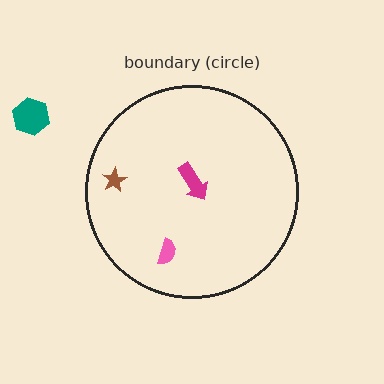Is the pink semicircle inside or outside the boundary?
Inside.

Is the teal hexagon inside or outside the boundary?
Outside.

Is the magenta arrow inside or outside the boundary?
Inside.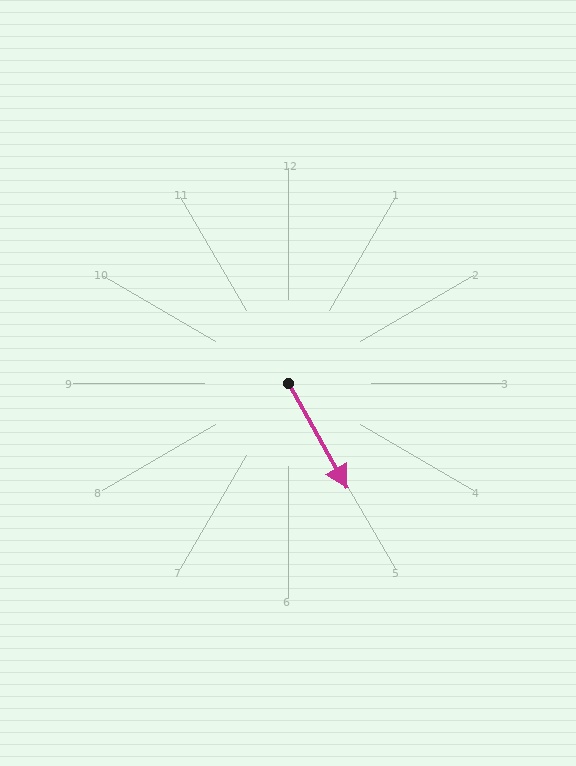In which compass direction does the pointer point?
Southeast.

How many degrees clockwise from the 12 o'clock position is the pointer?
Approximately 151 degrees.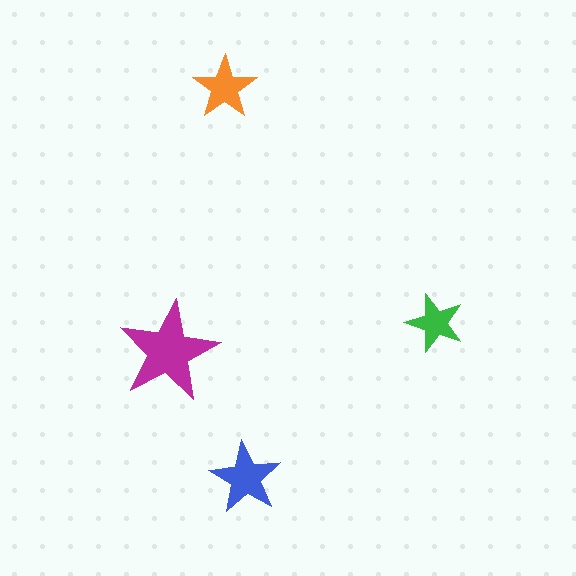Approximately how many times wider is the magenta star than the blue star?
About 1.5 times wider.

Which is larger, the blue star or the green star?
The blue one.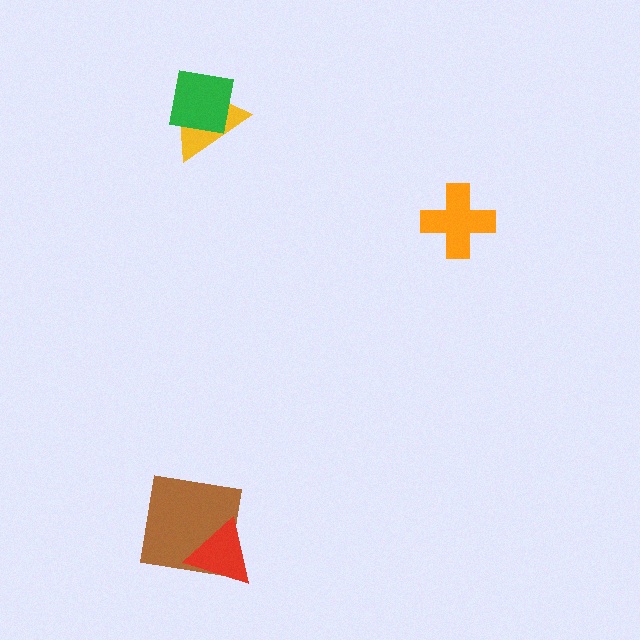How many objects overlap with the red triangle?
1 object overlaps with the red triangle.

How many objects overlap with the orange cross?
0 objects overlap with the orange cross.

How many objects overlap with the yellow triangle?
1 object overlaps with the yellow triangle.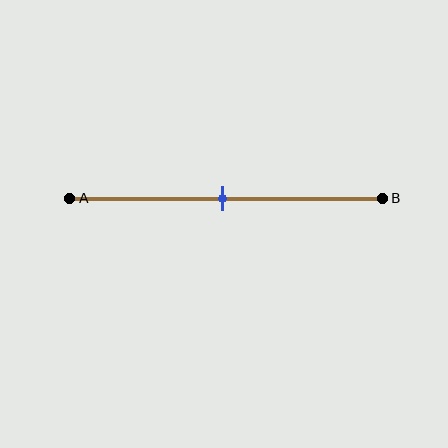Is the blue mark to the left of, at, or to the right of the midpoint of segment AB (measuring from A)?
The blue mark is approximately at the midpoint of segment AB.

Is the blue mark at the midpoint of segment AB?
Yes, the mark is approximately at the midpoint.